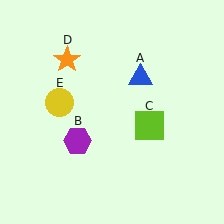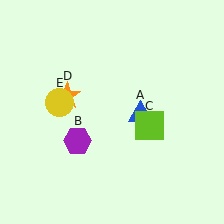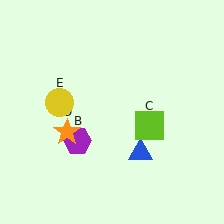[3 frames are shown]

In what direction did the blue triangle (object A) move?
The blue triangle (object A) moved down.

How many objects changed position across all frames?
2 objects changed position: blue triangle (object A), orange star (object D).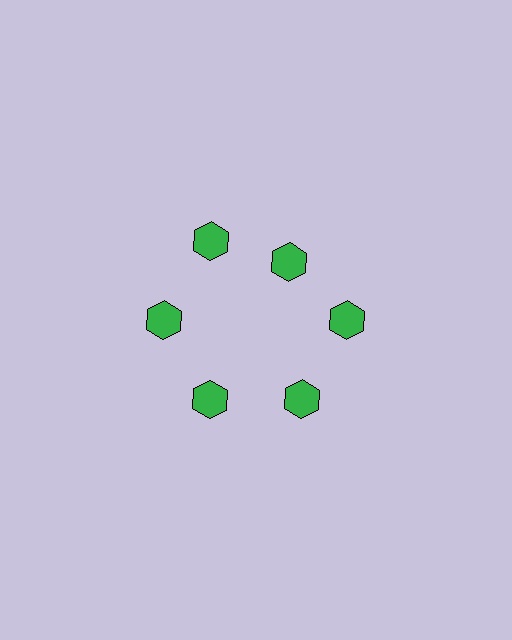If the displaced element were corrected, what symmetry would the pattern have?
It would have 6-fold rotational symmetry — the pattern would map onto itself every 60 degrees.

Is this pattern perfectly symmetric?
No. The 6 green hexagons are arranged in a ring, but one element near the 1 o'clock position is pulled inward toward the center, breaking the 6-fold rotational symmetry.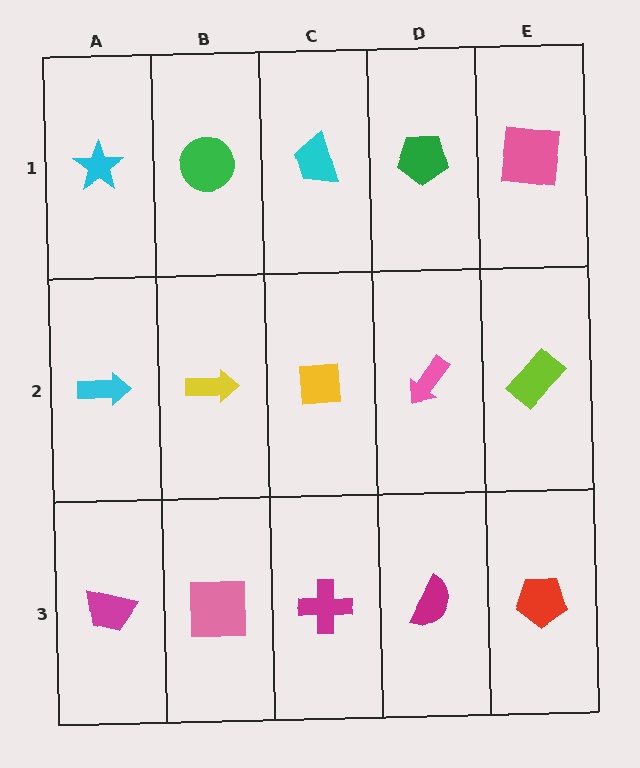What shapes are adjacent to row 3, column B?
A yellow arrow (row 2, column B), a magenta trapezoid (row 3, column A), a magenta cross (row 3, column C).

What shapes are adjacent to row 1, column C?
A yellow square (row 2, column C), a green circle (row 1, column B), a green pentagon (row 1, column D).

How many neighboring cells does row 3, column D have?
3.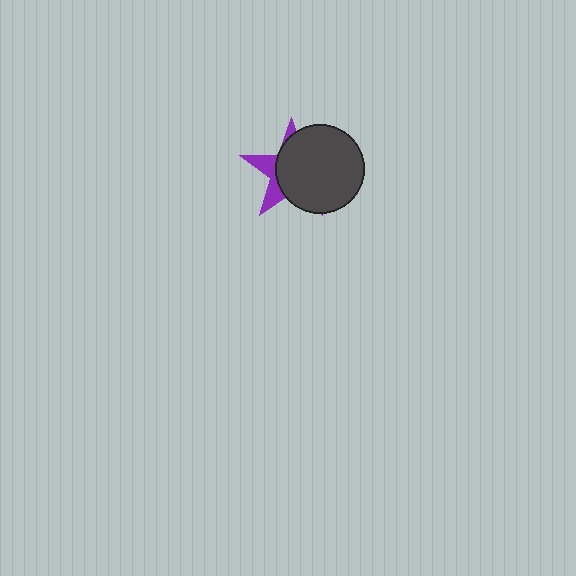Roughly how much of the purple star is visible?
A small part of it is visible (roughly 31%).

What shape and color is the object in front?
The object in front is a dark gray circle.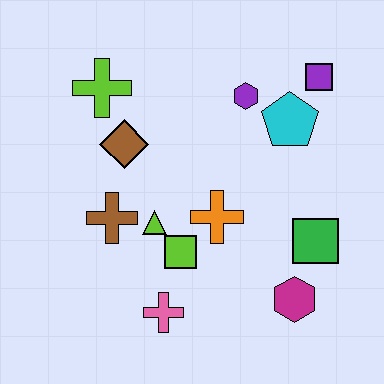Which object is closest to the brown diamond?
The lime cross is closest to the brown diamond.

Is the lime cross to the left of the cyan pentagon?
Yes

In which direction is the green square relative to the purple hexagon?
The green square is below the purple hexagon.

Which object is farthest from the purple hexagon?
The pink cross is farthest from the purple hexagon.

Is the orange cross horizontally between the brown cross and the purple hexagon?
Yes